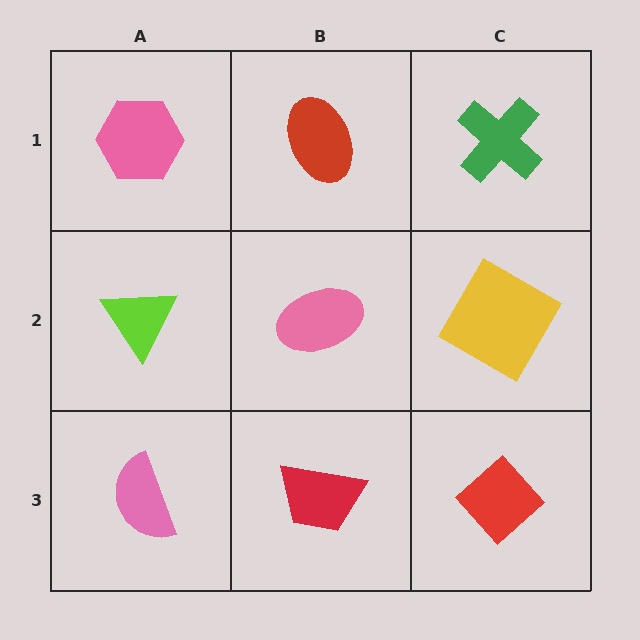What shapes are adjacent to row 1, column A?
A lime triangle (row 2, column A), a red ellipse (row 1, column B).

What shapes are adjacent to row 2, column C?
A green cross (row 1, column C), a red diamond (row 3, column C), a pink ellipse (row 2, column B).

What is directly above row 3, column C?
A yellow diamond.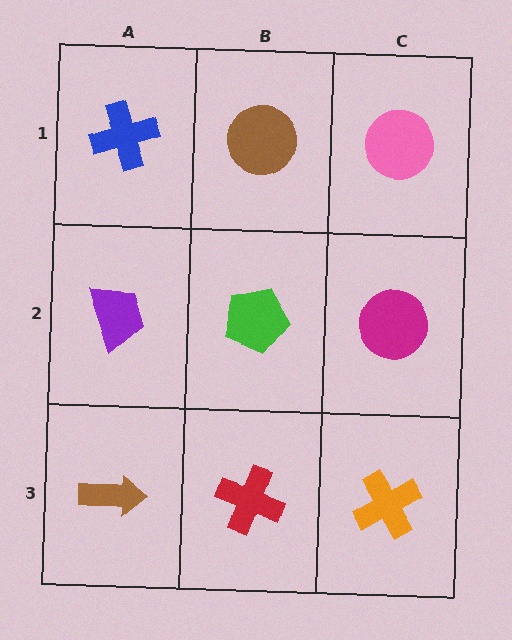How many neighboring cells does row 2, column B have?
4.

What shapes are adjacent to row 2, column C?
A pink circle (row 1, column C), an orange cross (row 3, column C), a green pentagon (row 2, column B).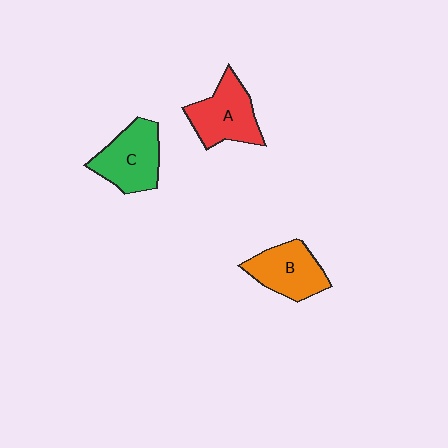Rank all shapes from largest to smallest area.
From largest to smallest: C (green), A (red), B (orange).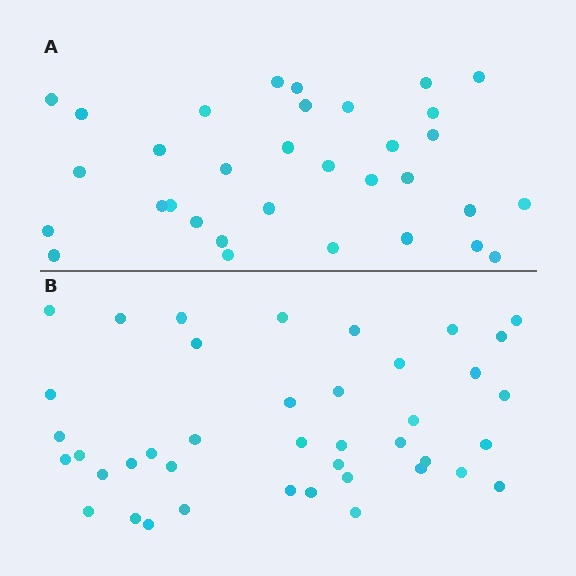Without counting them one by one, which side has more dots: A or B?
Region B (the bottom region) has more dots.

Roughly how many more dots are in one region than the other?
Region B has roughly 8 or so more dots than region A.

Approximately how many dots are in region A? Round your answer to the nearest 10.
About 30 dots. (The exact count is 33, which rounds to 30.)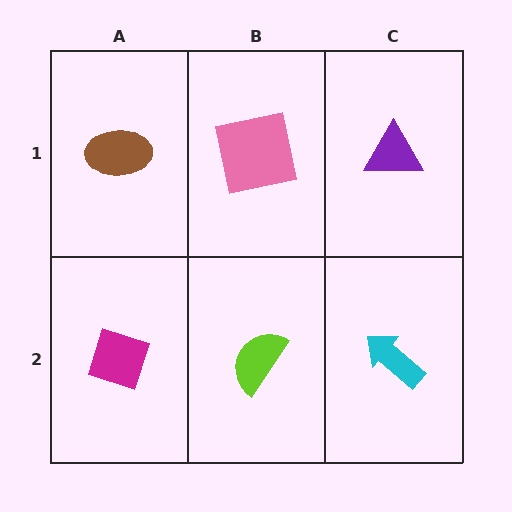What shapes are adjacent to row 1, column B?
A lime semicircle (row 2, column B), a brown ellipse (row 1, column A), a purple triangle (row 1, column C).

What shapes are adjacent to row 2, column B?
A pink square (row 1, column B), a magenta diamond (row 2, column A), a cyan arrow (row 2, column C).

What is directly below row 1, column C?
A cyan arrow.